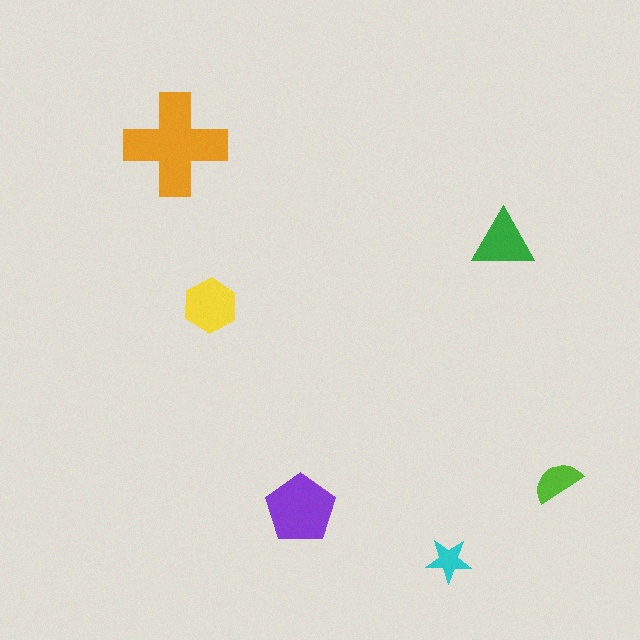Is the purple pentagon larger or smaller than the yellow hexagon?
Larger.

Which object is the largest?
The orange cross.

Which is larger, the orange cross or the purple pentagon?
The orange cross.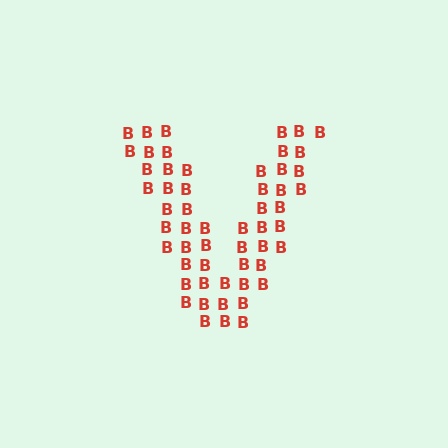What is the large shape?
The large shape is the letter V.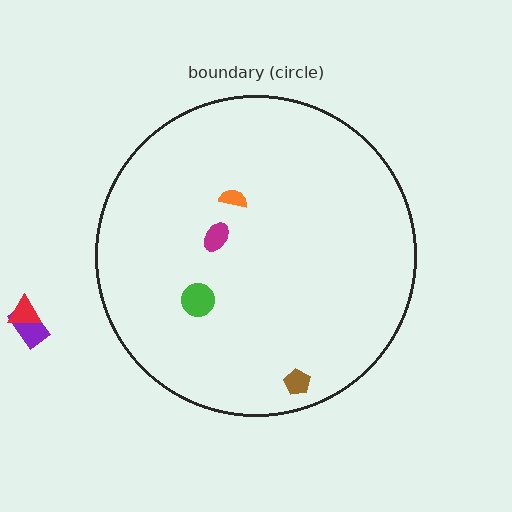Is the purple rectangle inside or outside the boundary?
Outside.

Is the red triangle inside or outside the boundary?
Outside.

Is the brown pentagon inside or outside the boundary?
Inside.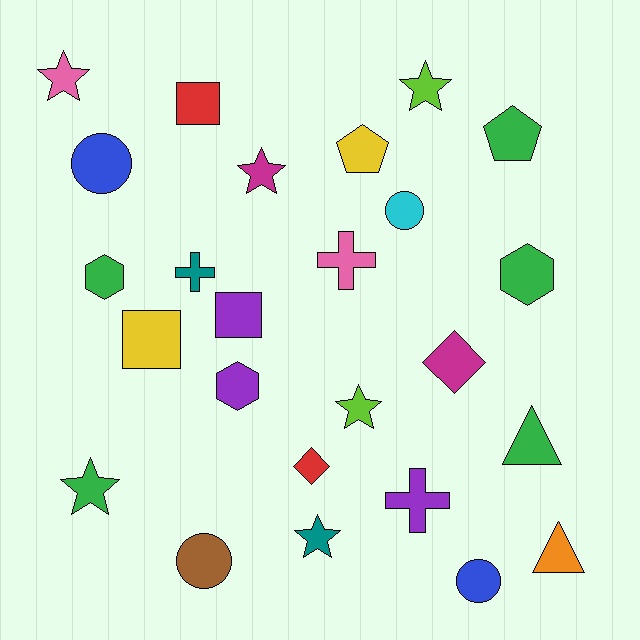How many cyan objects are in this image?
There is 1 cyan object.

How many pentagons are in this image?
There are 2 pentagons.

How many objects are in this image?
There are 25 objects.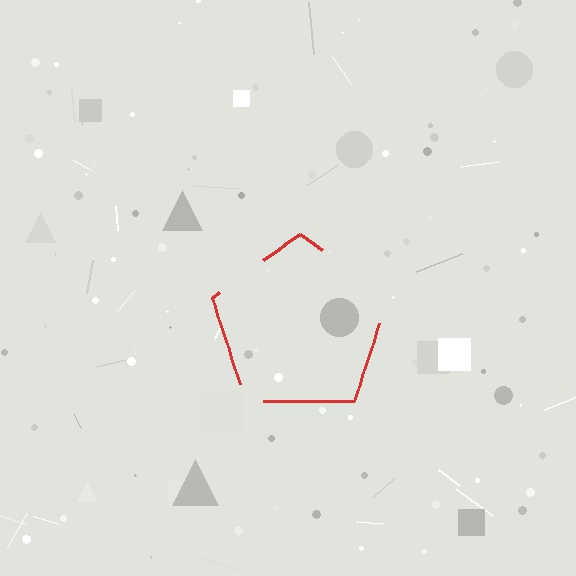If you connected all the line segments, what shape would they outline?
They would outline a pentagon.